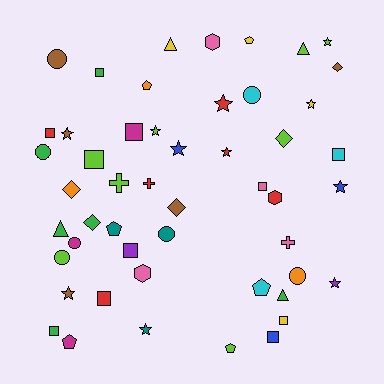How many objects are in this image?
There are 50 objects.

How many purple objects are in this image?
There are 2 purple objects.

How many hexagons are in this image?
There are 3 hexagons.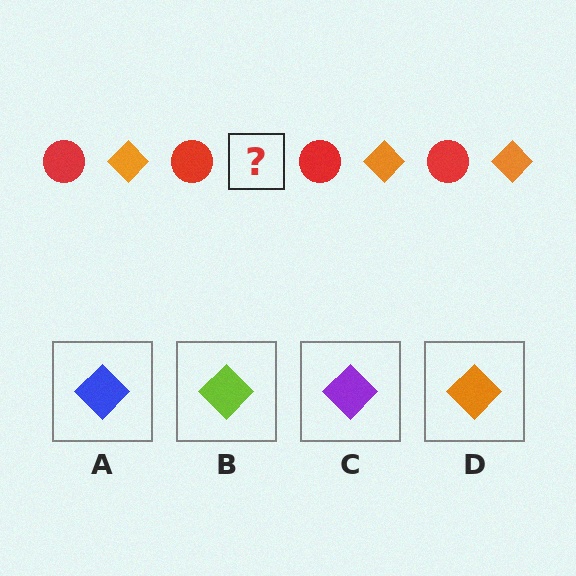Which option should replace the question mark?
Option D.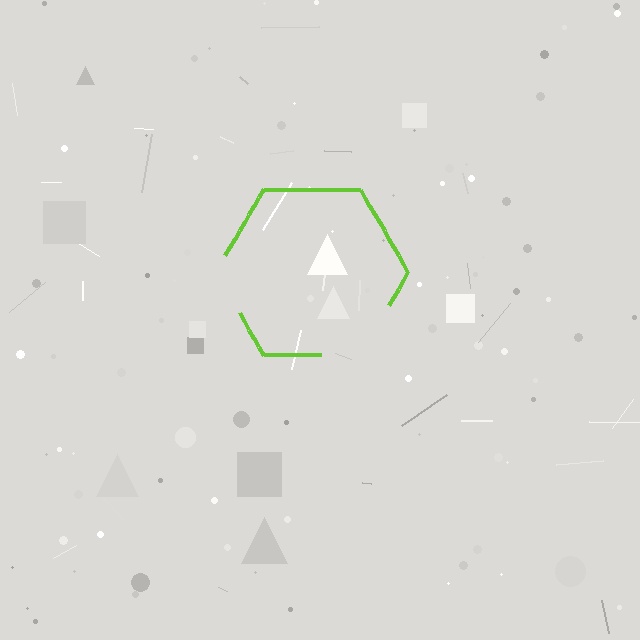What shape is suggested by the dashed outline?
The dashed outline suggests a hexagon.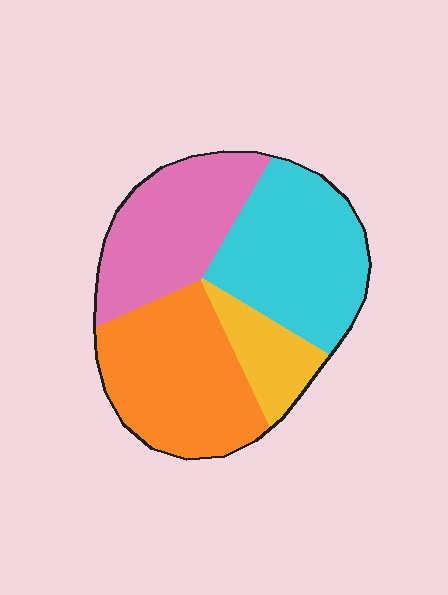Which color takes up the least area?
Yellow, at roughly 10%.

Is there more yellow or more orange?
Orange.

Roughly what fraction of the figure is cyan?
Cyan covers roughly 30% of the figure.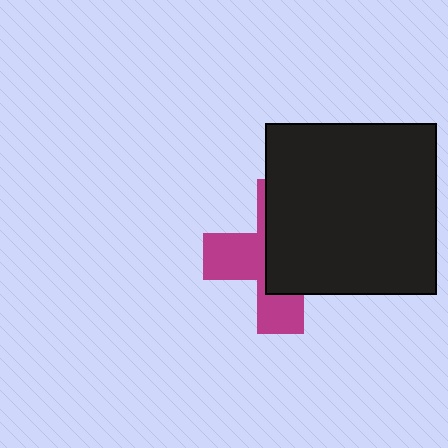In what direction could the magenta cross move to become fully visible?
The magenta cross could move left. That would shift it out from behind the black square entirely.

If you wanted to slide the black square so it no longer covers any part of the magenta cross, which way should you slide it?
Slide it right — that is the most direct way to separate the two shapes.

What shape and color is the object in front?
The object in front is a black square.